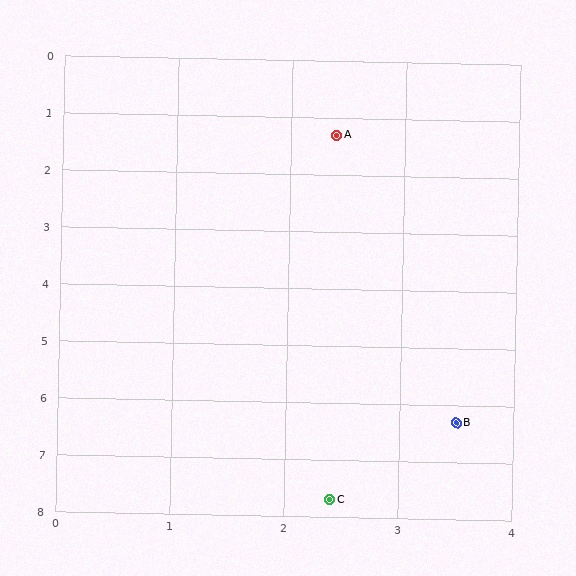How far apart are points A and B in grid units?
Points A and B are about 5.1 grid units apart.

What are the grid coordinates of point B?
Point B is at approximately (3.5, 6.3).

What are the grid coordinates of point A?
Point A is at approximately (2.4, 1.3).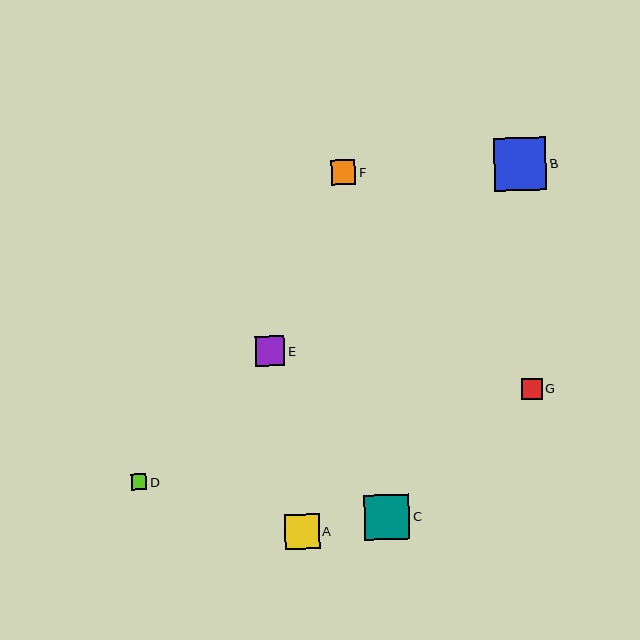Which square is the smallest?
Square D is the smallest with a size of approximately 15 pixels.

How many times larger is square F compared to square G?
Square F is approximately 1.2 times the size of square G.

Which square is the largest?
Square B is the largest with a size of approximately 53 pixels.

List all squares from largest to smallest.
From largest to smallest: B, C, A, E, F, G, D.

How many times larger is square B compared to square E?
Square B is approximately 1.8 times the size of square E.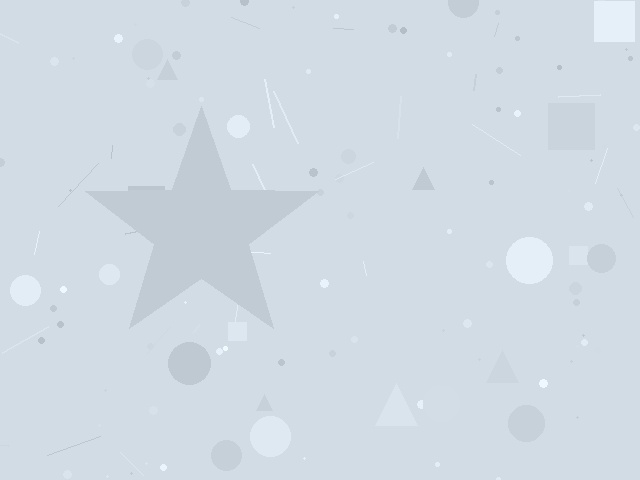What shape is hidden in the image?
A star is hidden in the image.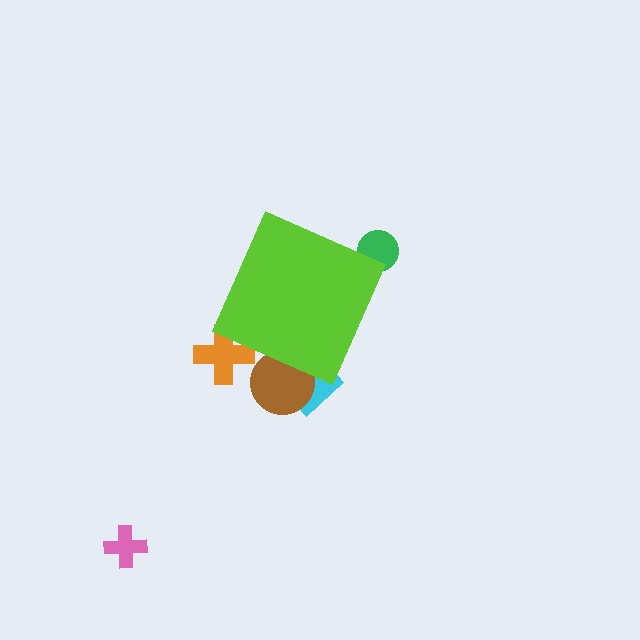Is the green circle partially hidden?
Yes, the green circle is partially hidden behind the lime diamond.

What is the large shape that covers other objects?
A lime diamond.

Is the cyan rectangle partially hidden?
Yes, the cyan rectangle is partially hidden behind the lime diamond.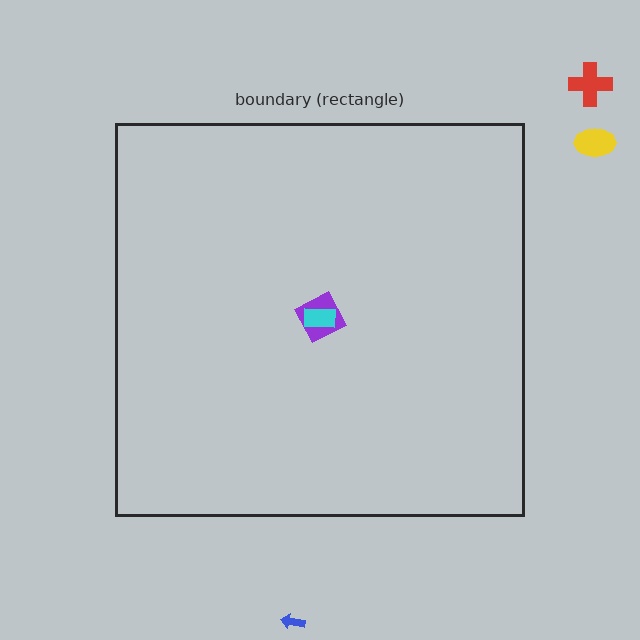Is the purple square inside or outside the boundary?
Inside.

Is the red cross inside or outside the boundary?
Outside.